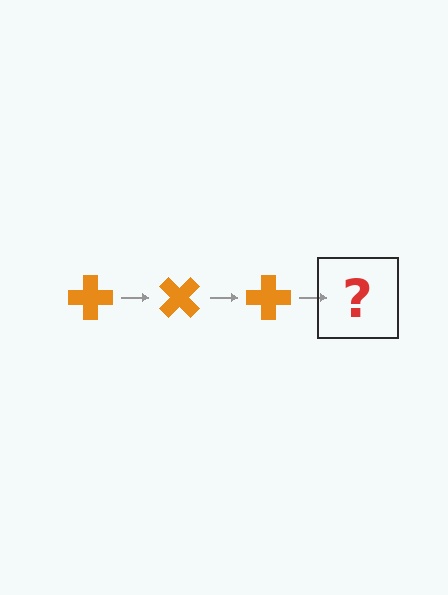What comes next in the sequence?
The next element should be an orange cross rotated 135 degrees.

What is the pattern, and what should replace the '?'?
The pattern is that the cross rotates 45 degrees each step. The '?' should be an orange cross rotated 135 degrees.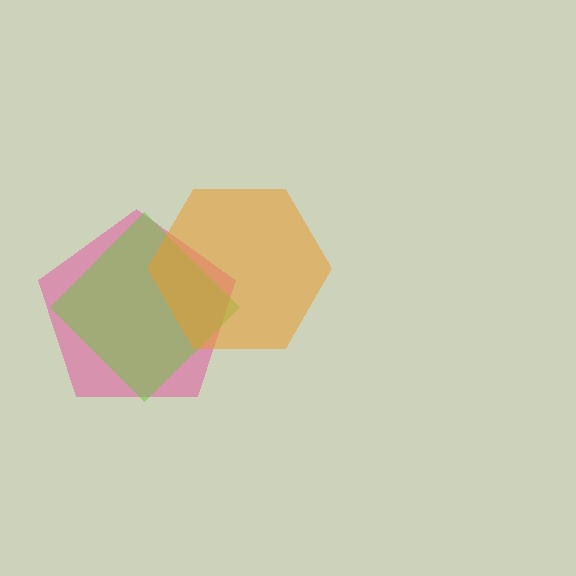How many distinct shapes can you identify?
There are 3 distinct shapes: a pink pentagon, a lime diamond, an orange hexagon.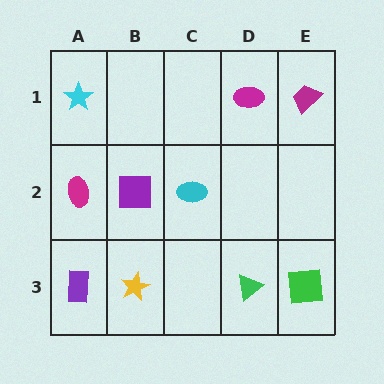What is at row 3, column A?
A purple rectangle.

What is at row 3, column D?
A green triangle.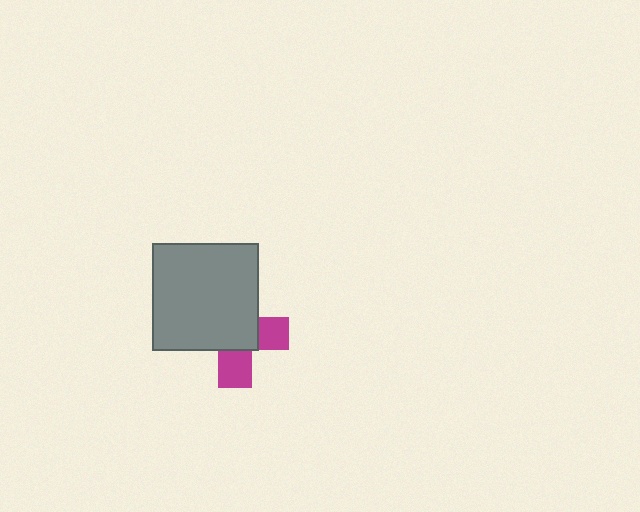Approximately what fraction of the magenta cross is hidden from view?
Roughly 64% of the magenta cross is hidden behind the gray square.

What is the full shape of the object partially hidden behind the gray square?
The partially hidden object is a magenta cross.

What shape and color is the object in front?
The object in front is a gray square.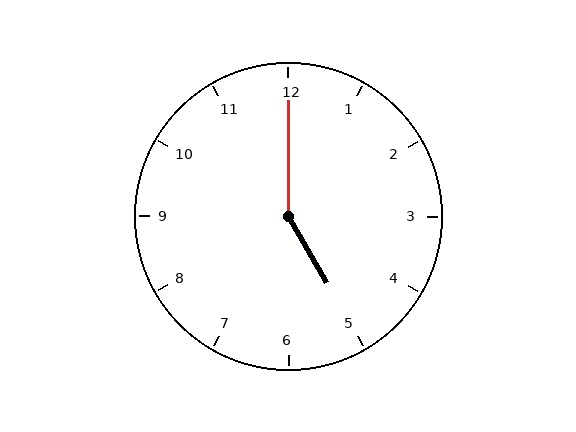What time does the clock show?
5:00.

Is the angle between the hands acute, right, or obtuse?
It is obtuse.